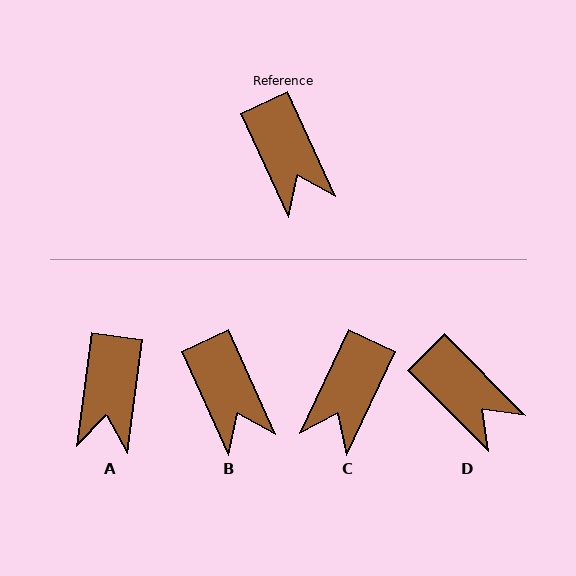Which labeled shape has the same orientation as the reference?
B.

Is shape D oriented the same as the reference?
No, it is off by about 20 degrees.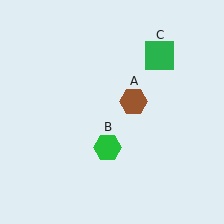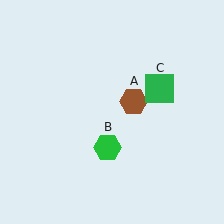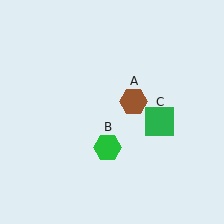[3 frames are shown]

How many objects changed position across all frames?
1 object changed position: green square (object C).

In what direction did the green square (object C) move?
The green square (object C) moved down.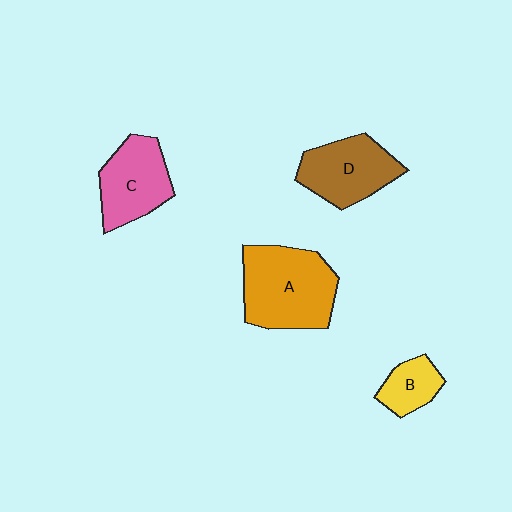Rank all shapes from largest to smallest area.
From largest to smallest: A (orange), D (brown), C (pink), B (yellow).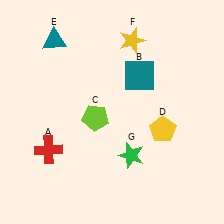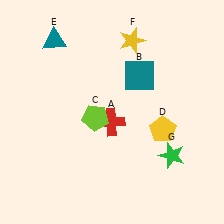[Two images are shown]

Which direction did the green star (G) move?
The green star (G) moved right.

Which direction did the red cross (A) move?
The red cross (A) moved right.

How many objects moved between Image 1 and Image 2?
2 objects moved between the two images.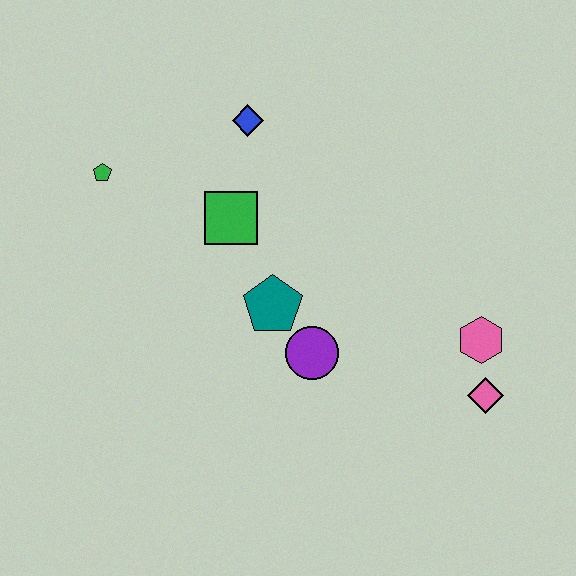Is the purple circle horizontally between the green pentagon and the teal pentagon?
No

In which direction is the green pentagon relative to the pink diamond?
The green pentagon is to the left of the pink diamond.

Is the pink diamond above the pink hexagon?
No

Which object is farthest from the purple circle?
The green pentagon is farthest from the purple circle.